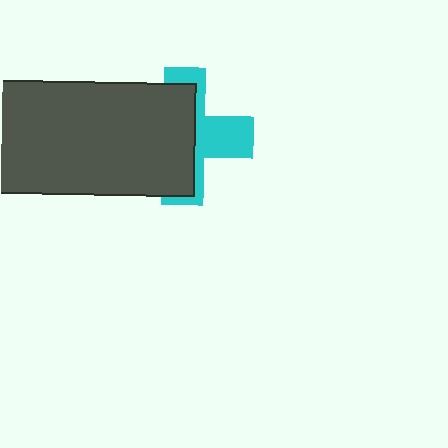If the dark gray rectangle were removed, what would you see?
You would see the complete cyan cross.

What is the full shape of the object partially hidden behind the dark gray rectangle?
The partially hidden object is a cyan cross.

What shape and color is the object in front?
The object in front is a dark gray rectangle.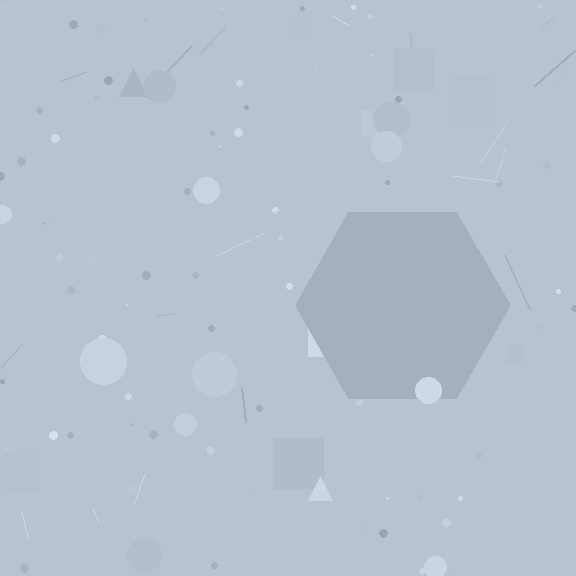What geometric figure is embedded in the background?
A hexagon is embedded in the background.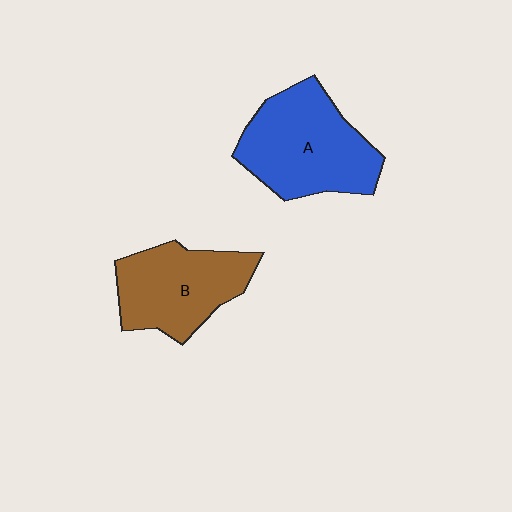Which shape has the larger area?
Shape A (blue).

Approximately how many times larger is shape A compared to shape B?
Approximately 1.2 times.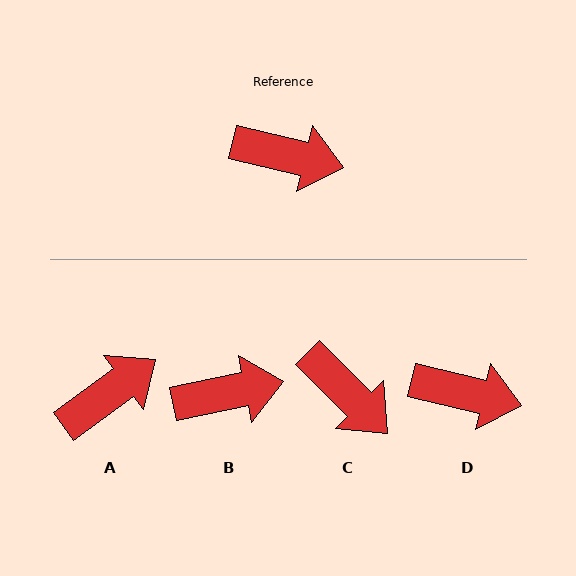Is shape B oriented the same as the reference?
No, it is off by about 25 degrees.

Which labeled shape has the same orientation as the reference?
D.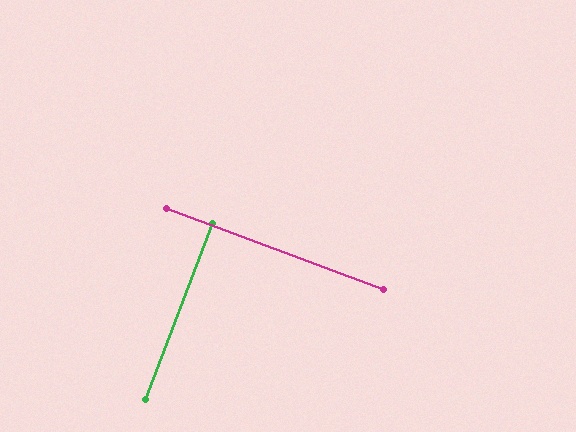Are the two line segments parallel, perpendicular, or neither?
Perpendicular — they meet at approximately 90°.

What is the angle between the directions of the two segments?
Approximately 90 degrees.